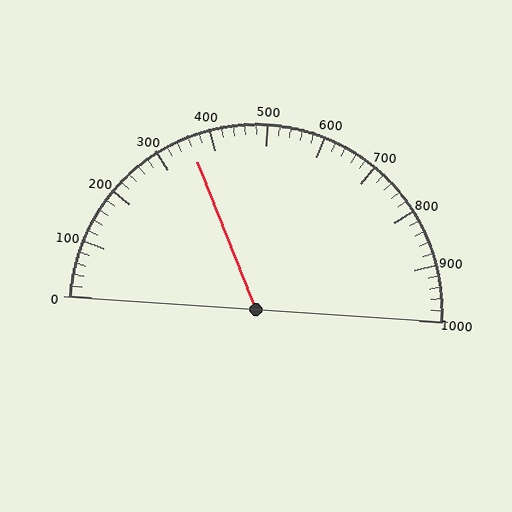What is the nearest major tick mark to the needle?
The nearest major tick mark is 400.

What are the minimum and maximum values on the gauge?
The gauge ranges from 0 to 1000.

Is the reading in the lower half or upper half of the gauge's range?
The reading is in the lower half of the range (0 to 1000).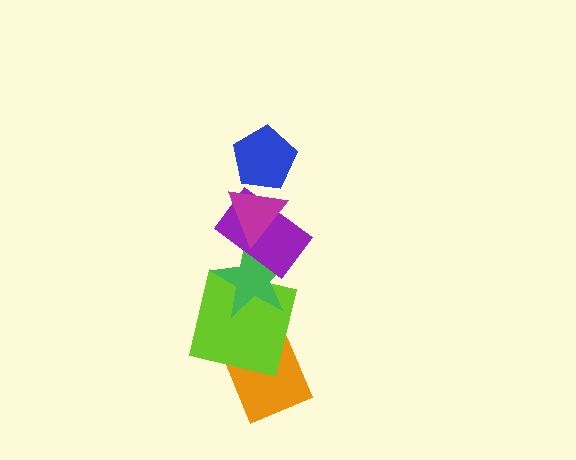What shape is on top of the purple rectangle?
The magenta triangle is on top of the purple rectangle.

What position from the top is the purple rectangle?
The purple rectangle is 3rd from the top.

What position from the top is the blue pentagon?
The blue pentagon is 1st from the top.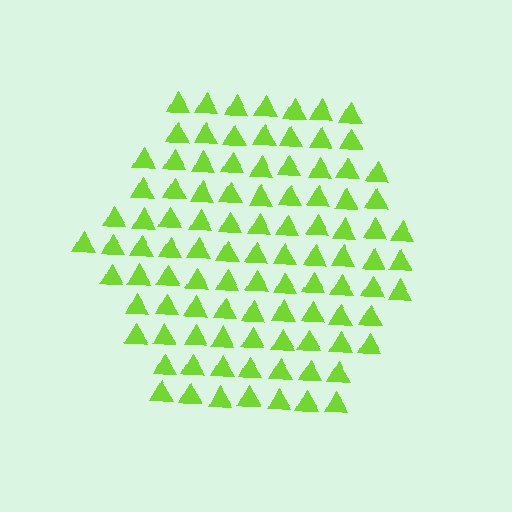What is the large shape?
The large shape is a hexagon.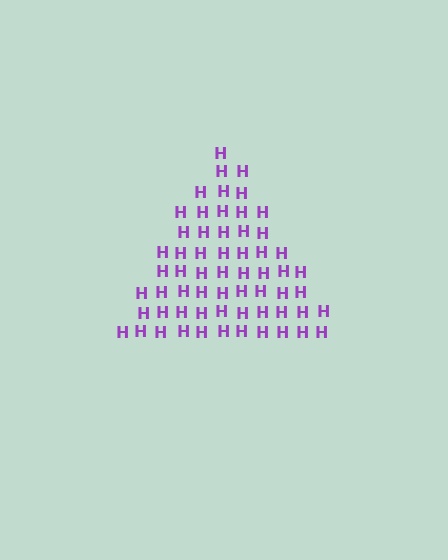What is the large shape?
The large shape is a triangle.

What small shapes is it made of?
It is made of small letter H's.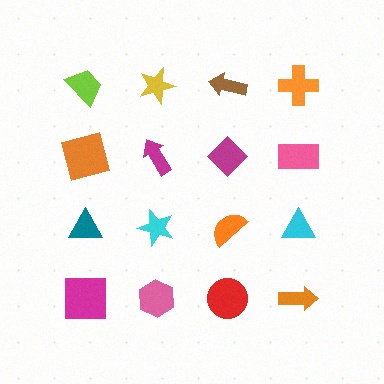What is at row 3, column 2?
A cyan star.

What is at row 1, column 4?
An orange cross.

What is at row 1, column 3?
A brown arrow.